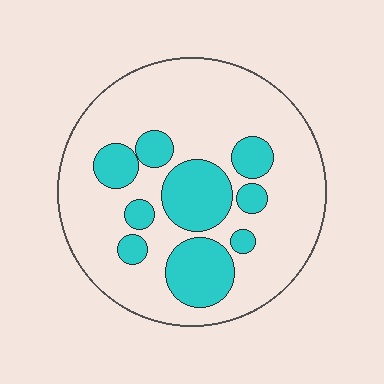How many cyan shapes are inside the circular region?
9.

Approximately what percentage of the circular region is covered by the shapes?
Approximately 25%.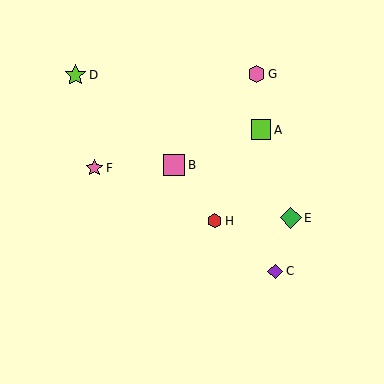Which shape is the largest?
The lime star (labeled D) is the largest.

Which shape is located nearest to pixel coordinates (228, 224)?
The red hexagon (labeled H) at (214, 221) is nearest to that location.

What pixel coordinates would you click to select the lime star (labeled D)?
Click at (75, 75) to select the lime star D.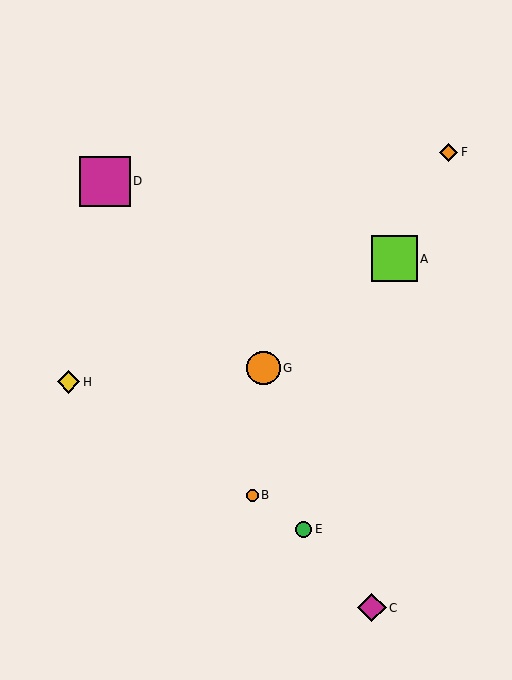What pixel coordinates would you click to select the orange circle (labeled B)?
Click at (252, 495) to select the orange circle B.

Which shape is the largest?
The magenta square (labeled D) is the largest.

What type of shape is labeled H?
Shape H is a yellow diamond.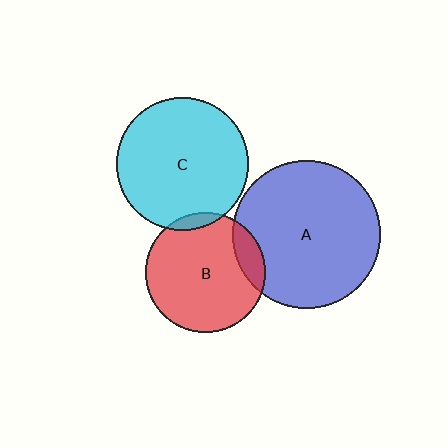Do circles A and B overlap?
Yes.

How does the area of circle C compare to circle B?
Approximately 1.2 times.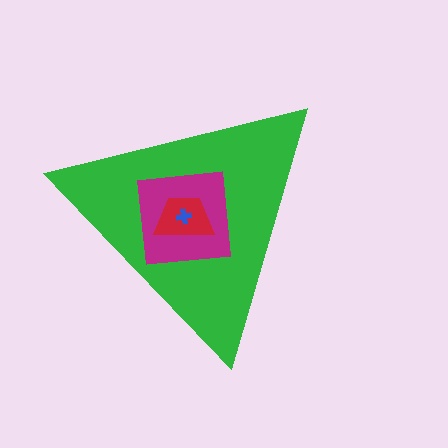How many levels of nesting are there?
4.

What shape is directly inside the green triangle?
The magenta square.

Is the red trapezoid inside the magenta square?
Yes.